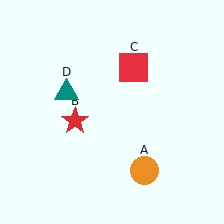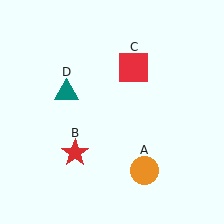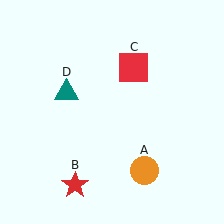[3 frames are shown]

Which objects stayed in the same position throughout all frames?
Orange circle (object A) and red square (object C) and teal triangle (object D) remained stationary.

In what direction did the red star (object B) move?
The red star (object B) moved down.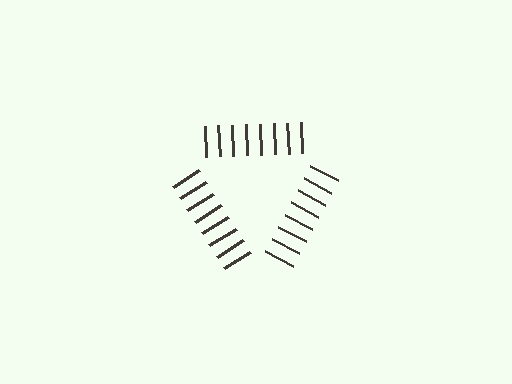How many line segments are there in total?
24 — 8 along each of the 3 edges.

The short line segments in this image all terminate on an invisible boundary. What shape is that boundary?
An illusory triangle — the line segments terminate on its edges but no continuous stroke is drawn.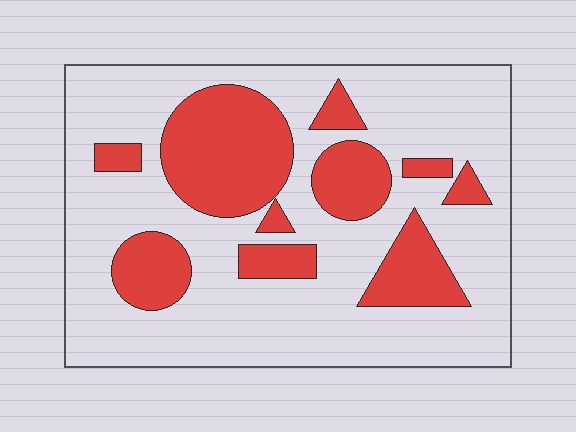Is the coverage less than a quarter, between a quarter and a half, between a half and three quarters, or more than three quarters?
Between a quarter and a half.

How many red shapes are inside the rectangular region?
10.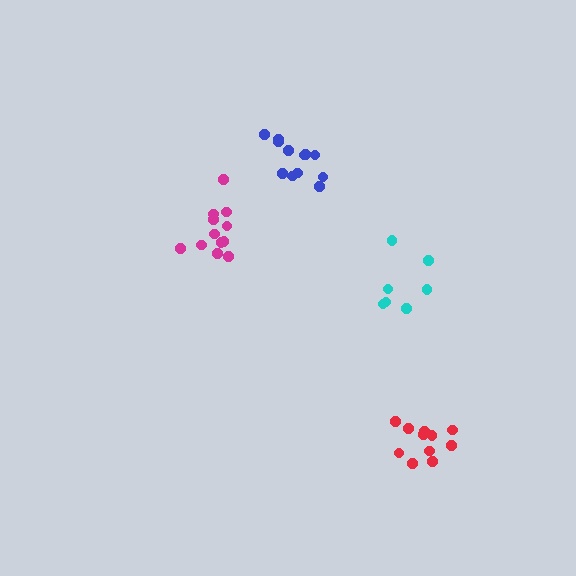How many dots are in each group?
Group 1: 12 dots, Group 2: 7 dots, Group 3: 11 dots, Group 4: 12 dots (42 total).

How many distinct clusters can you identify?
There are 4 distinct clusters.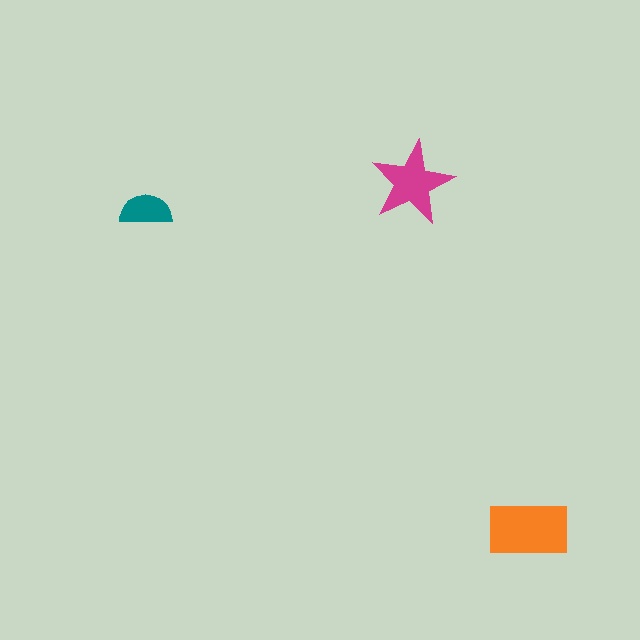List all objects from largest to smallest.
The orange rectangle, the magenta star, the teal semicircle.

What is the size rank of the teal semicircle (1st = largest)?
3rd.